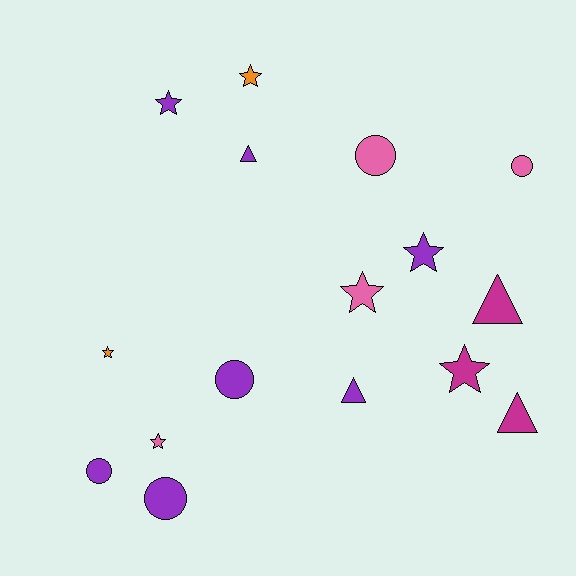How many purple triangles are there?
There are 2 purple triangles.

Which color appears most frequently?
Purple, with 7 objects.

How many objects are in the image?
There are 16 objects.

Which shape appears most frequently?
Star, with 7 objects.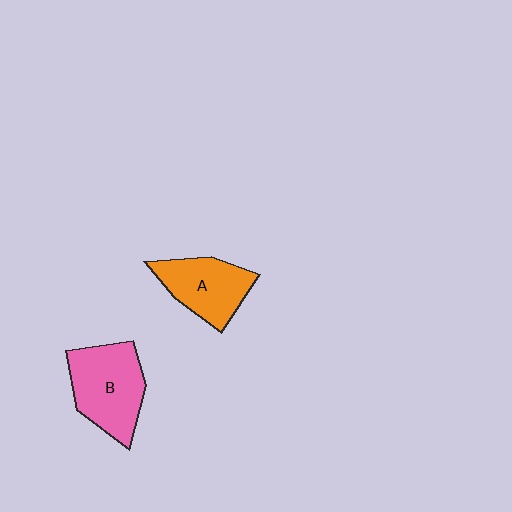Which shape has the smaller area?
Shape A (orange).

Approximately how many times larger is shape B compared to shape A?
Approximately 1.3 times.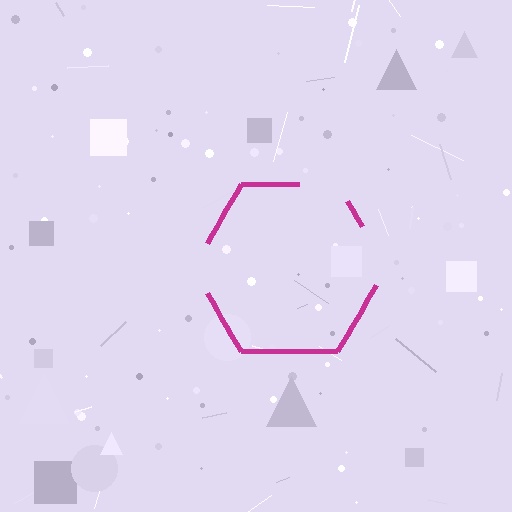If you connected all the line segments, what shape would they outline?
They would outline a hexagon.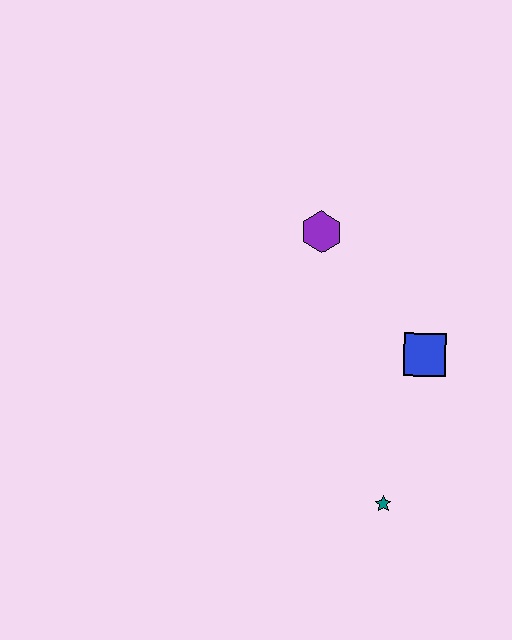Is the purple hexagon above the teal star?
Yes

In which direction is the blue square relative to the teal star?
The blue square is above the teal star.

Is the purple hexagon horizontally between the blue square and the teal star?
No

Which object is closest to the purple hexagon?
The blue square is closest to the purple hexagon.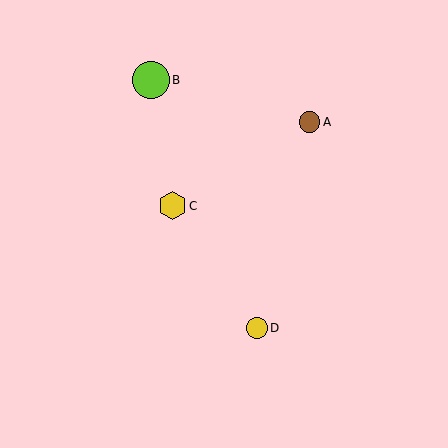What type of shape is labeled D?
Shape D is a yellow circle.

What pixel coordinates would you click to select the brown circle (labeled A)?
Click at (310, 122) to select the brown circle A.